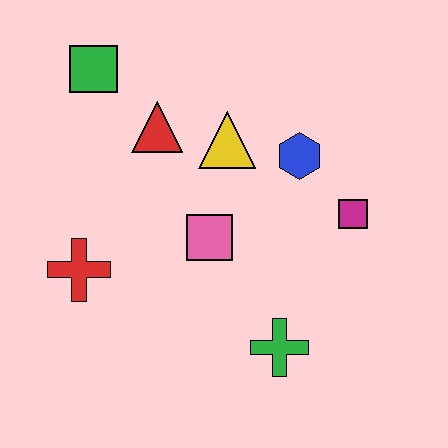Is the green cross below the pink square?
Yes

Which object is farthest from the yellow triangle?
The green cross is farthest from the yellow triangle.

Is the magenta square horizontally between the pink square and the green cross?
No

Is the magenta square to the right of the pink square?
Yes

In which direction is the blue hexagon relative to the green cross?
The blue hexagon is above the green cross.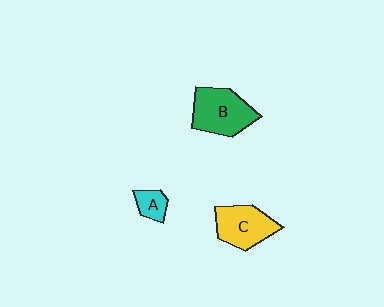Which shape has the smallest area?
Shape A (cyan).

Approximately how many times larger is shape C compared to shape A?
Approximately 2.5 times.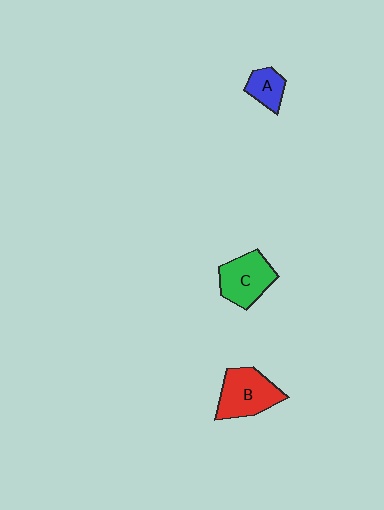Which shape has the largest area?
Shape B (red).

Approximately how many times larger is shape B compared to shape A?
Approximately 2.0 times.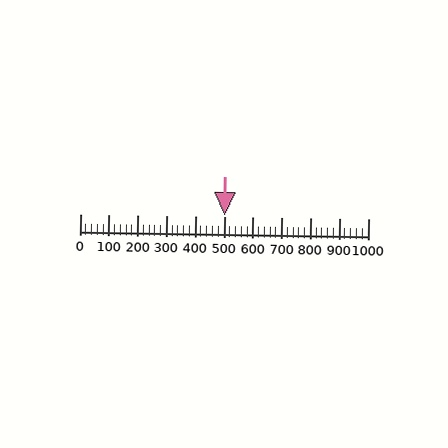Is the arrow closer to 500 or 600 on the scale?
The arrow is closer to 500.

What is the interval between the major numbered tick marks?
The major tick marks are spaced 100 units apart.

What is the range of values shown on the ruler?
The ruler shows values from 0 to 1000.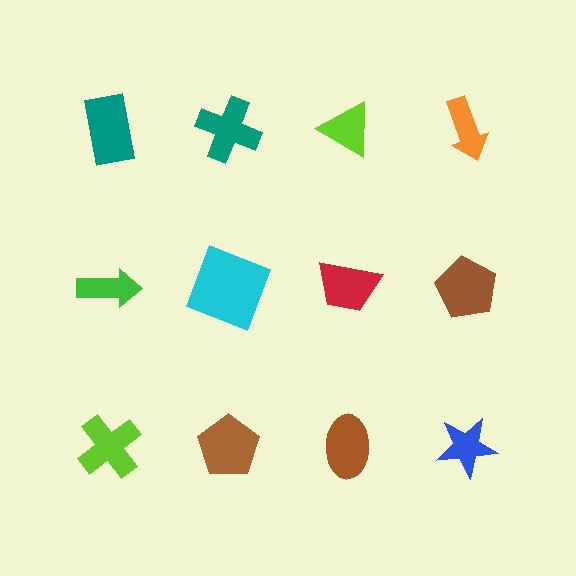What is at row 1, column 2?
A teal cross.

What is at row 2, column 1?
A green arrow.